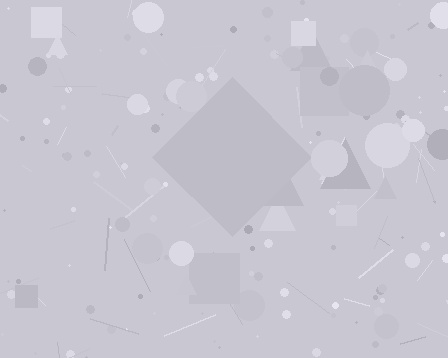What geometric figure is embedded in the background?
A diamond is embedded in the background.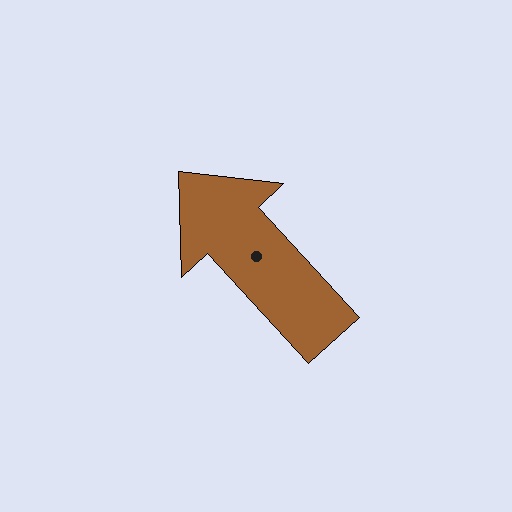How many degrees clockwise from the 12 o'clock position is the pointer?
Approximately 317 degrees.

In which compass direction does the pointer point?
Northwest.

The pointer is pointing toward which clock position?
Roughly 11 o'clock.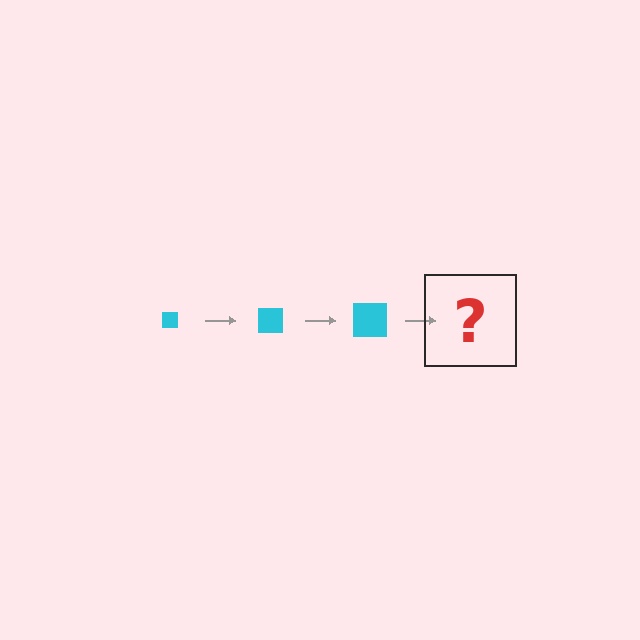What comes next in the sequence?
The next element should be a cyan square, larger than the previous one.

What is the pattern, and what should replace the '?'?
The pattern is that the square gets progressively larger each step. The '?' should be a cyan square, larger than the previous one.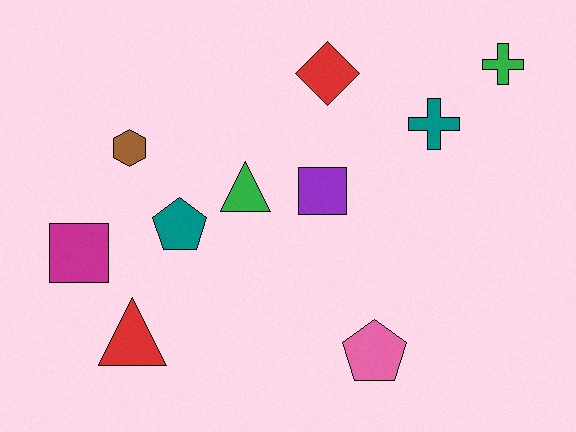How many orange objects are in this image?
There are no orange objects.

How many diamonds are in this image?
There is 1 diamond.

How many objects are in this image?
There are 10 objects.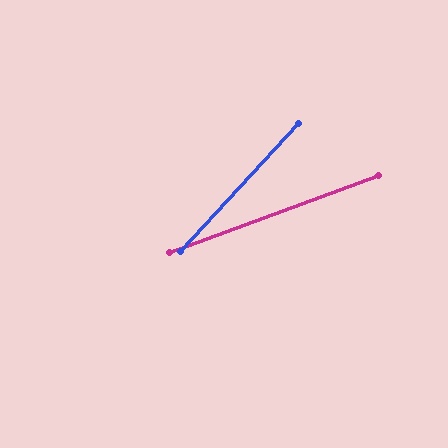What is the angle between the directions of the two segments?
Approximately 27 degrees.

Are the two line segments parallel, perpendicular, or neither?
Neither parallel nor perpendicular — they differ by about 27°.